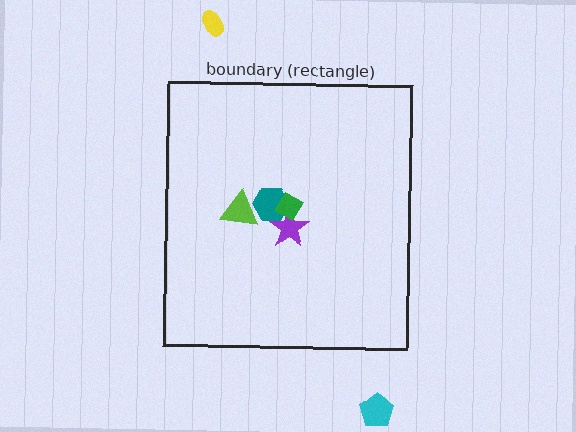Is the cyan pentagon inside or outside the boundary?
Outside.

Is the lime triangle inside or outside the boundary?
Inside.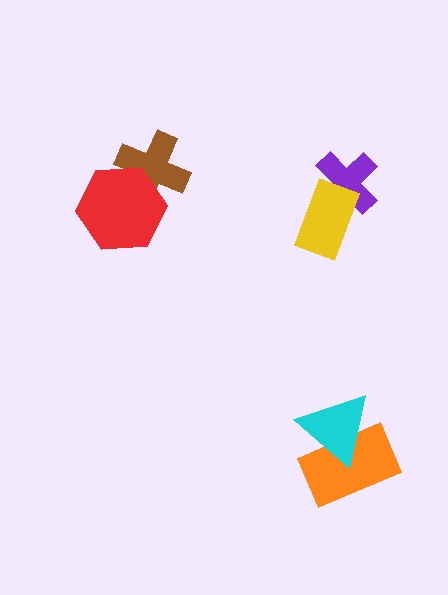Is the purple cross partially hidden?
Yes, it is partially covered by another shape.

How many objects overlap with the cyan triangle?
1 object overlaps with the cyan triangle.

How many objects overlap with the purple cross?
1 object overlaps with the purple cross.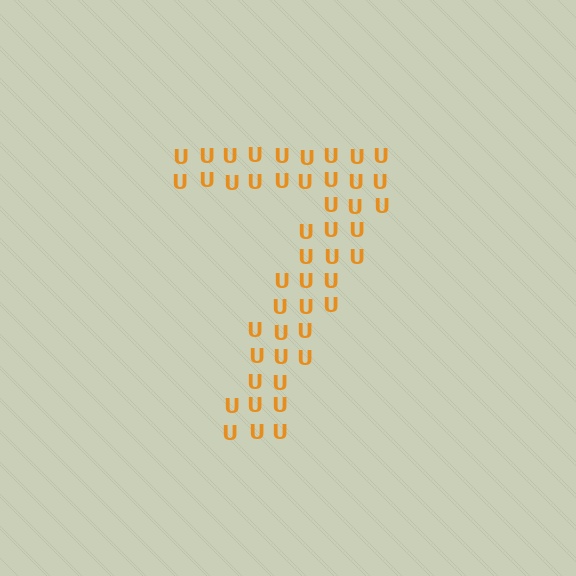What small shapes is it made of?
It is made of small letter U's.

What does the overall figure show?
The overall figure shows the digit 7.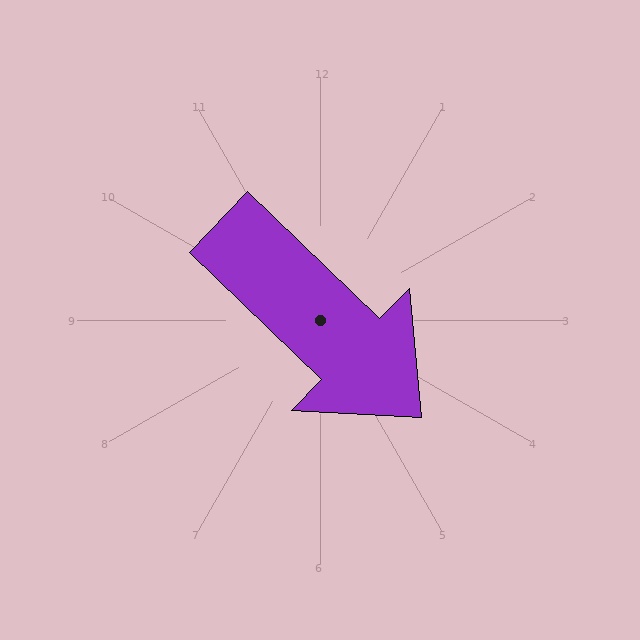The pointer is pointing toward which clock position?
Roughly 4 o'clock.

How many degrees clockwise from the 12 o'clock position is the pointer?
Approximately 134 degrees.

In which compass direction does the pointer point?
Southeast.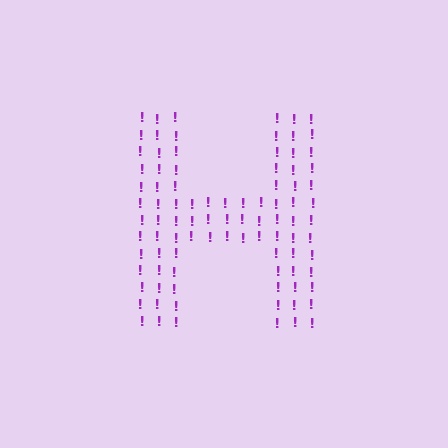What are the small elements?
The small elements are exclamation marks.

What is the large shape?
The large shape is the letter H.